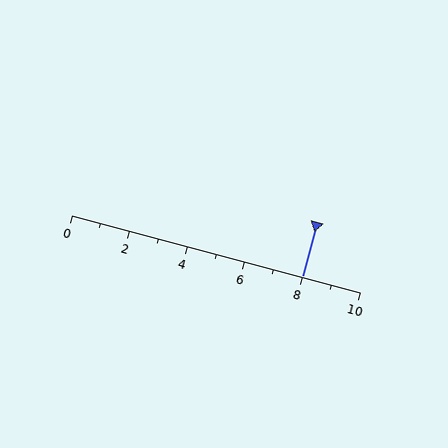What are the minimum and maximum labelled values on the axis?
The axis runs from 0 to 10.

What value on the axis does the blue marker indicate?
The marker indicates approximately 8.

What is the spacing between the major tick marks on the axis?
The major ticks are spaced 2 apart.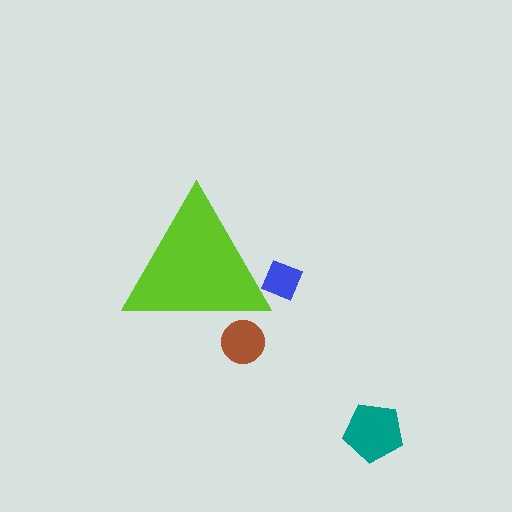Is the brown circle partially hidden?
Yes, the brown circle is partially hidden behind the lime triangle.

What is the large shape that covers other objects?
A lime triangle.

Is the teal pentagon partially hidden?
No, the teal pentagon is fully visible.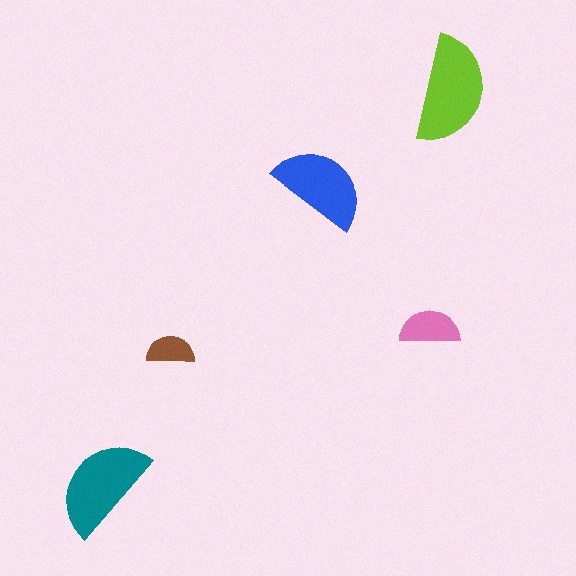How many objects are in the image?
There are 5 objects in the image.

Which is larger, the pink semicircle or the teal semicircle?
The teal one.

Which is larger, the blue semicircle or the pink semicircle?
The blue one.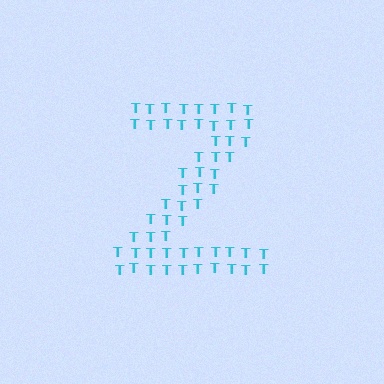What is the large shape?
The large shape is the letter Z.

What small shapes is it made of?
It is made of small letter T's.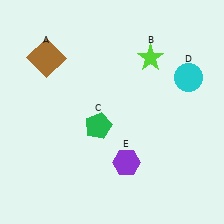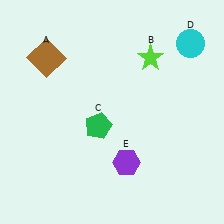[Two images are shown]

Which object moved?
The cyan circle (D) moved up.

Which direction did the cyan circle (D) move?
The cyan circle (D) moved up.